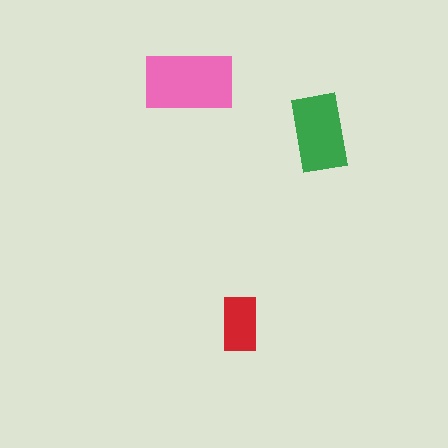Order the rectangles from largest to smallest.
the pink one, the green one, the red one.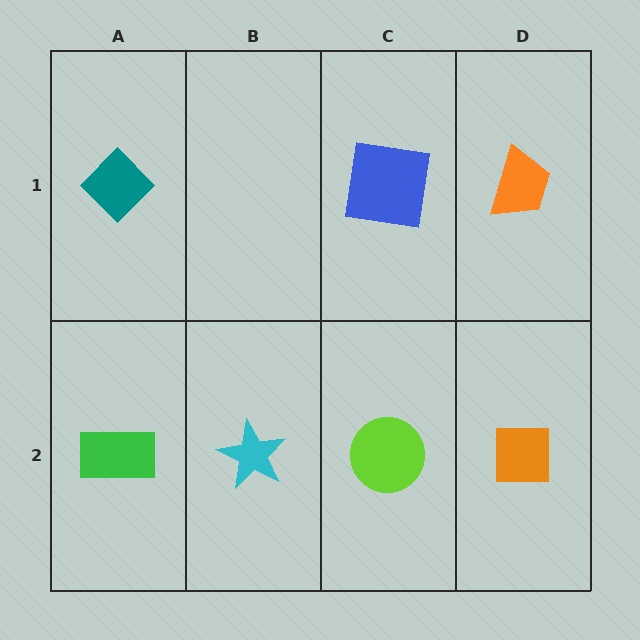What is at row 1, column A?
A teal diamond.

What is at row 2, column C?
A lime circle.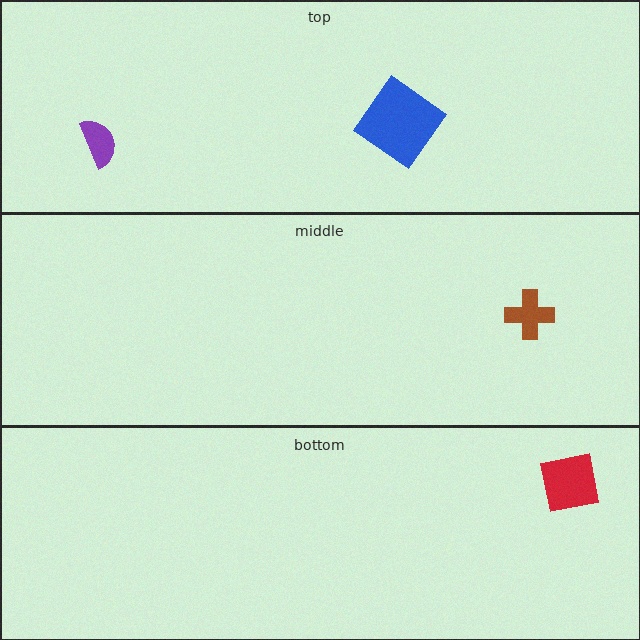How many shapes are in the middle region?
1.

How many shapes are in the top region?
2.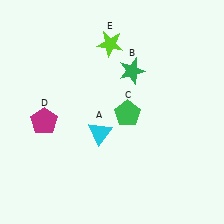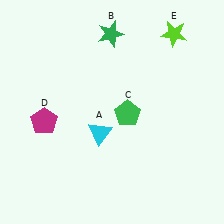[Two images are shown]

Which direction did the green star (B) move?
The green star (B) moved up.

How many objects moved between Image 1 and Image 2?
2 objects moved between the two images.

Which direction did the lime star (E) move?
The lime star (E) moved right.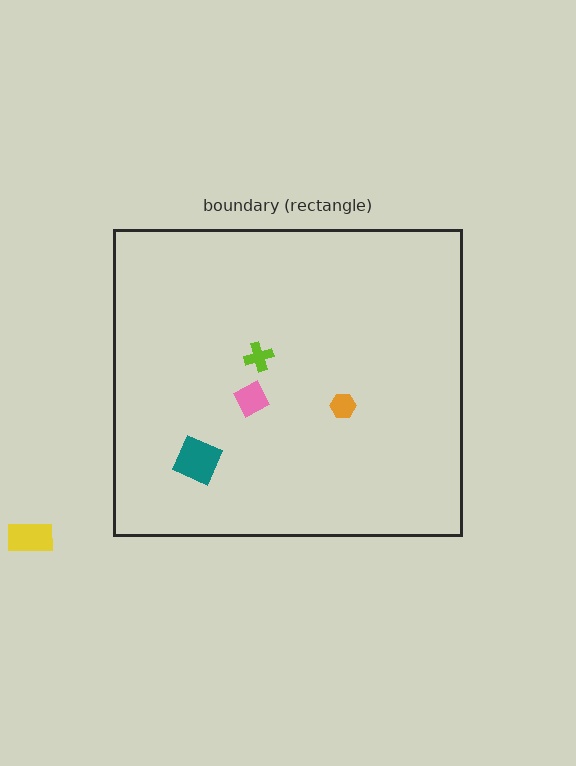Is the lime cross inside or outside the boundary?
Inside.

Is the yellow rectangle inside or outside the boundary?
Outside.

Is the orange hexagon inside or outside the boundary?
Inside.